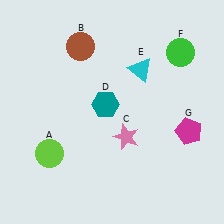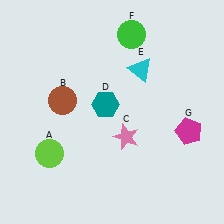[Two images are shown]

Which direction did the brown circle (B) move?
The brown circle (B) moved down.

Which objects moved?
The objects that moved are: the brown circle (B), the green circle (F).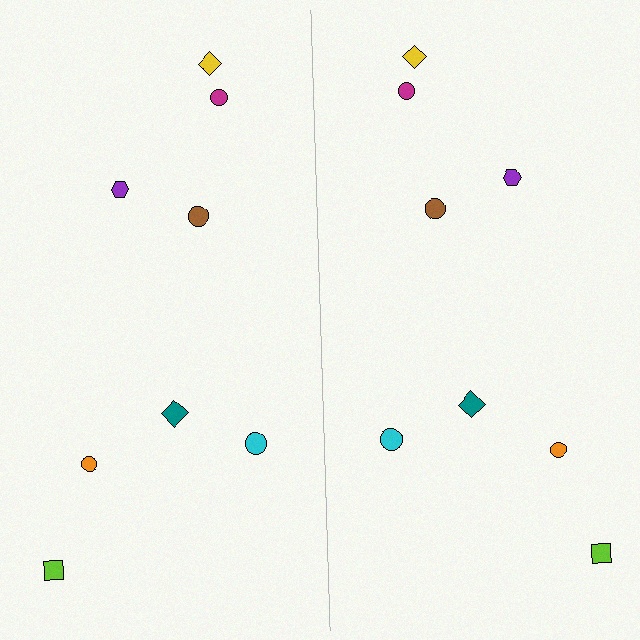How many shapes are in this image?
There are 16 shapes in this image.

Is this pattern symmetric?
Yes, this pattern has bilateral (reflection) symmetry.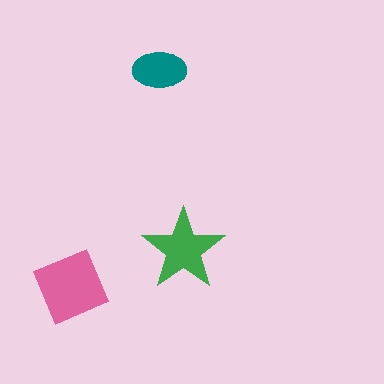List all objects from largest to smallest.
The pink diamond, the green star, the teal ellipse.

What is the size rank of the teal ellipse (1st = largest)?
3rd.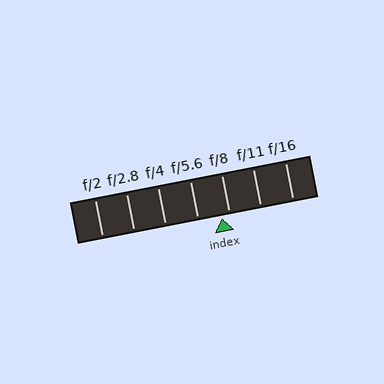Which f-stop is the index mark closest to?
The index mark is closest to f/8.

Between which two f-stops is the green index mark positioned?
The index mark is between f/5.6 and f/8.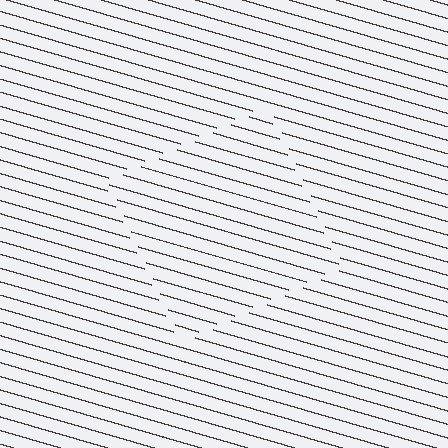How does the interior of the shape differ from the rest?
The interior of the shape contains the same grating, shifted by half a period — the contour is defined by the phase discontinuity where line-ends from the inner and outer gratings abut.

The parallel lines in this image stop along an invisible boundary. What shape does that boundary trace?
An illusory square. The interior of the shape contains the same grating, shifted by half a period — the contour is defined by the phase discontinuity where line-ends from the inner and outer gratings abut.